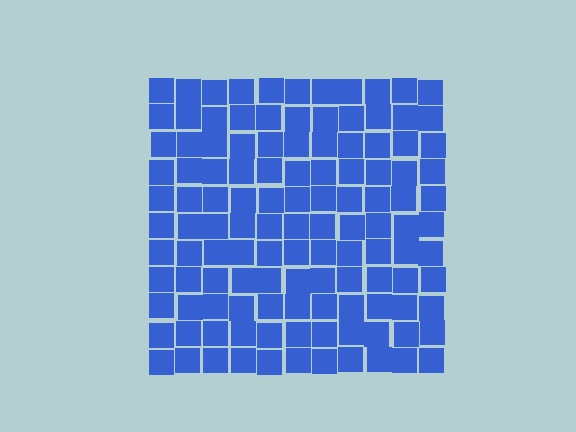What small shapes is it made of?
It is made of small squares.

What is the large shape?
The large shape is a square.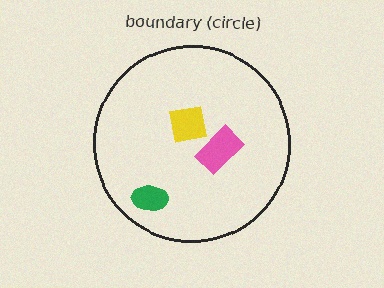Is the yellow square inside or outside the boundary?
Inside.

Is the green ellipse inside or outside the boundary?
Inside.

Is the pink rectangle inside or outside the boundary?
Inside.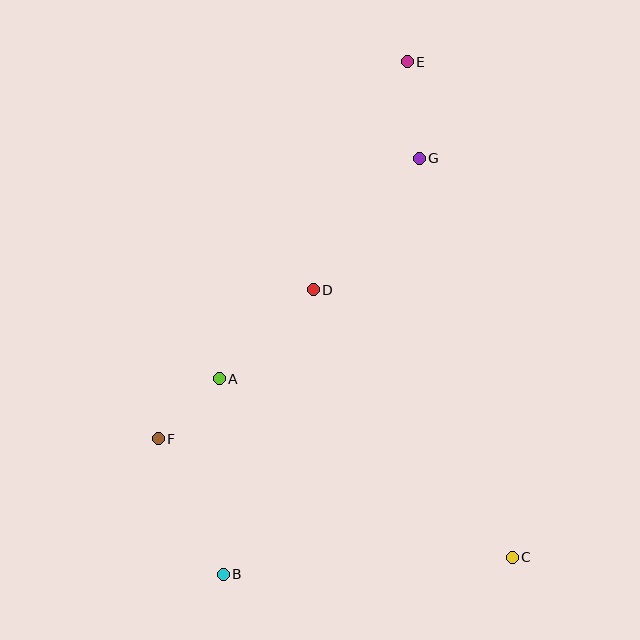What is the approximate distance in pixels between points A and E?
The distance between A and E is approximately 368 pixels.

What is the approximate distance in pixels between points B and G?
The distance between B and G is approximately 460 pixels.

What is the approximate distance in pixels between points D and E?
The distance between D and E is approximately 247 pixels.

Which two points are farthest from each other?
Points B and E are farthest from each other.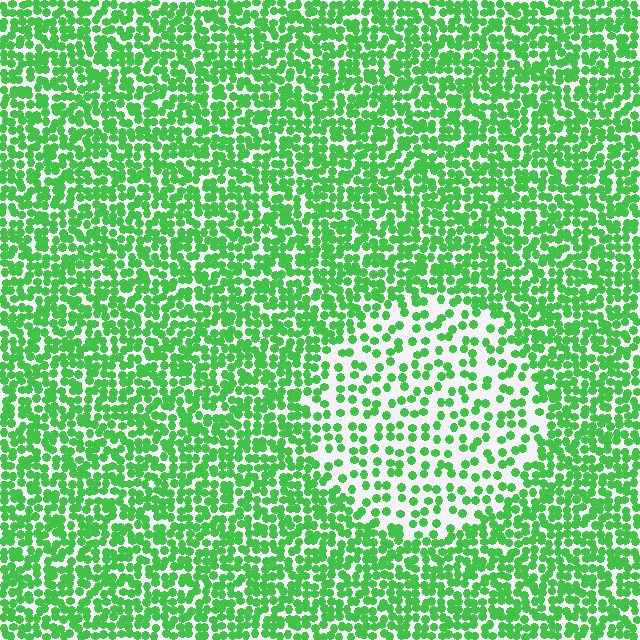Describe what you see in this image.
The image contains small green elements arranged at two different densities. A circle-shaped region is visible where the elements are less densely packed than the surrounding area.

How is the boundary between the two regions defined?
The boundary is defined by a change in element density (approximately 2.2x ratio). All elements are the same color, size, and shape.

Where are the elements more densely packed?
The elements are more densely packed outside the circle boundary.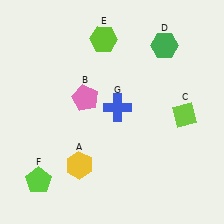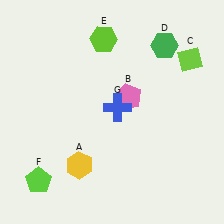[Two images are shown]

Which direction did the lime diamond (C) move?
The lime diamond (C) moved up.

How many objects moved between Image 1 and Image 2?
2 objects moved between the two images.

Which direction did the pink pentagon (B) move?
The pink pentagon (B) moved right.